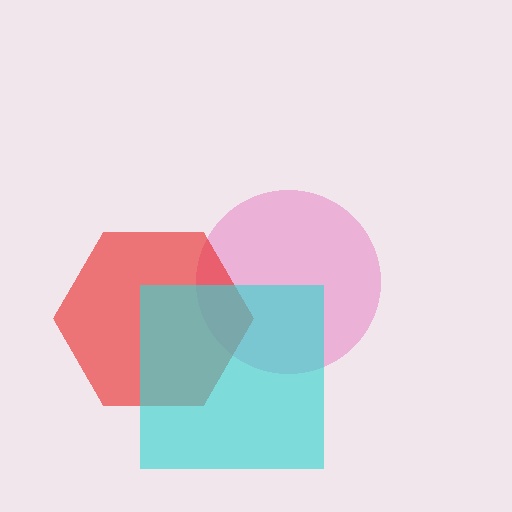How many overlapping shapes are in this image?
There are 3 overlapping shapes in the image.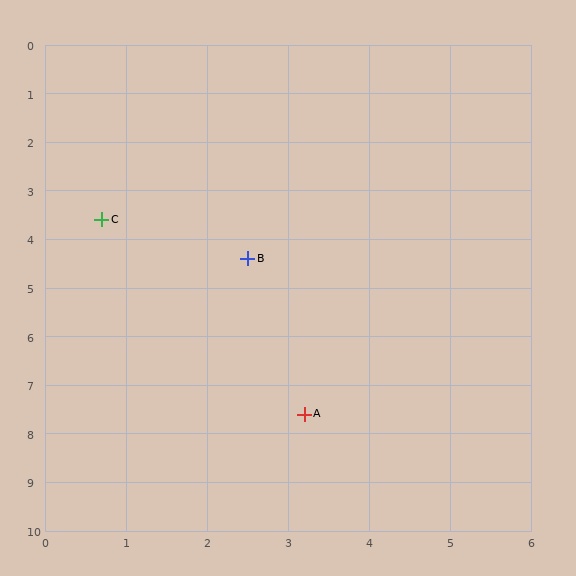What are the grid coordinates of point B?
Point B is at approximately (2.5, 4.4).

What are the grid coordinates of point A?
Point A is at approximately (3.2, 7.6).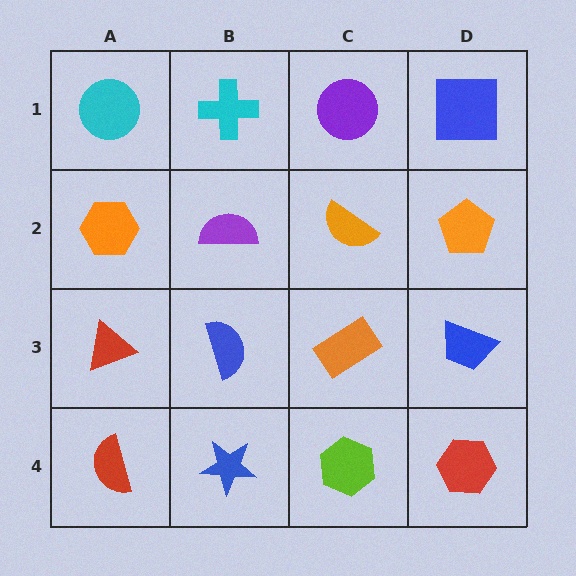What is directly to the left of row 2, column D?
An orange semicircle.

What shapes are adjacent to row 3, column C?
An orange semicircle (row 2, column C), a lime hexagon (row 4, column C), a blue semicircle (row 3, column B), a blue trapezoid (row 3, column D).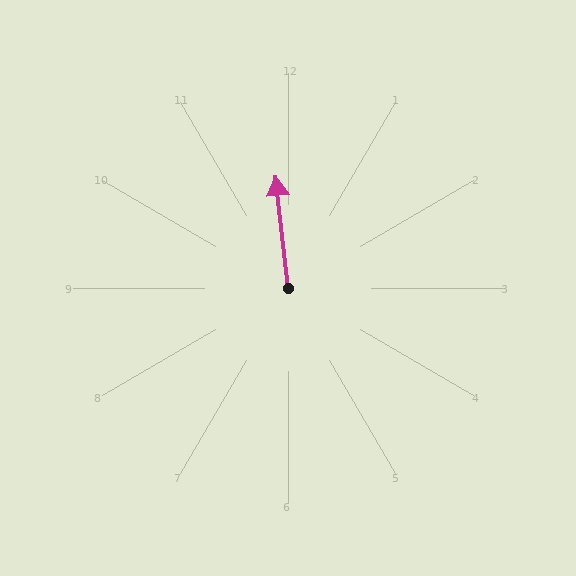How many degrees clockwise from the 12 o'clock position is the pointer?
Approximately 354 degrees.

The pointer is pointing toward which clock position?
Roughly 12 o'clock.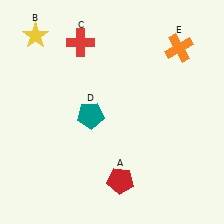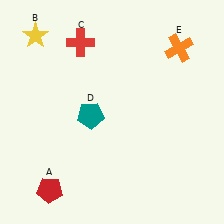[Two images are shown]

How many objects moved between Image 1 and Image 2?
1 object moved between the two images.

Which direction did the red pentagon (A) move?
The red pentagon (A) moved left.